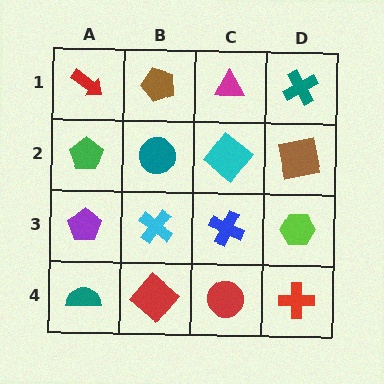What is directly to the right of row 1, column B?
A magenta triangle.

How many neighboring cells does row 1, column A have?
2.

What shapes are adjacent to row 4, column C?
A blue cross (row 3, column C), a red diamond (row 4, column B), a red cross (row 4, column D).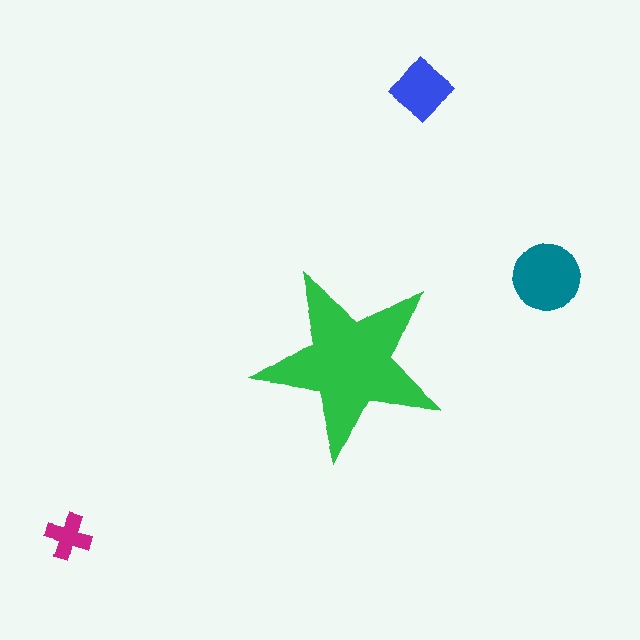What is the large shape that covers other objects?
A green star.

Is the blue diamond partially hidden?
No, the blue diamond is fully visible.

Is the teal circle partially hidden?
No, the teal circle is fully visible.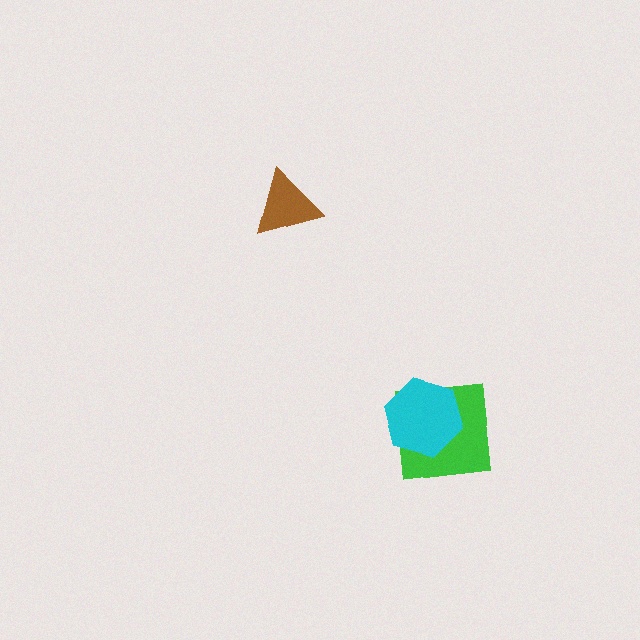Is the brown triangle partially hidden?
No, no other shape covers it.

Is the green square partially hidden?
Yes, it is partially covered by another shape.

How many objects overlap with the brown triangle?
0 objects overlap with the brown triangle.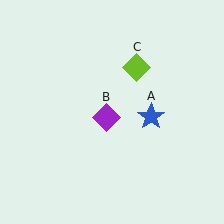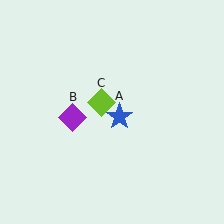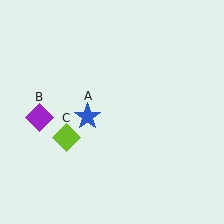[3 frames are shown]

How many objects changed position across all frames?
3 objects changed position: blue star (object A), purple diamond (object B), lime diamond (object C).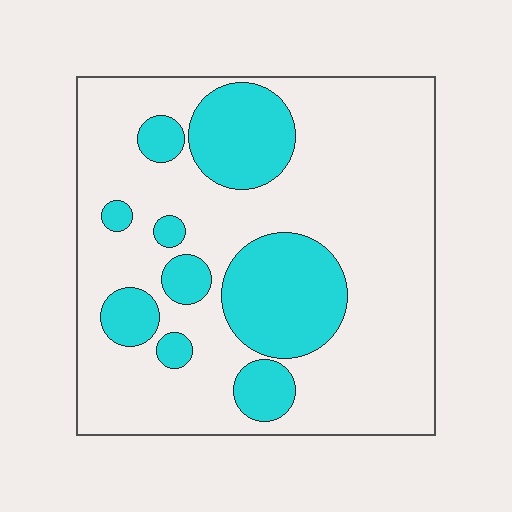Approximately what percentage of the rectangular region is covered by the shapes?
Approximately 25%.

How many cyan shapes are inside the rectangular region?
9.